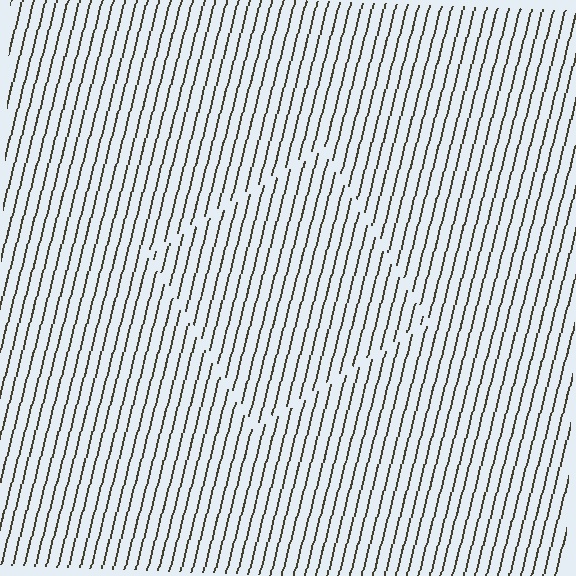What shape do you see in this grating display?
An illusory square. The interior of the shape contains the same grating, shifted by half a period — the contour is defined by the phase discontinuity where line-ends from the inner and outer gratings abut.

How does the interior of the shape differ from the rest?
The interior of the shape contains the same grating, shifted by half a period — the contour is defined by the phase discontinuity where line-ends from the inner and outer gratings abut.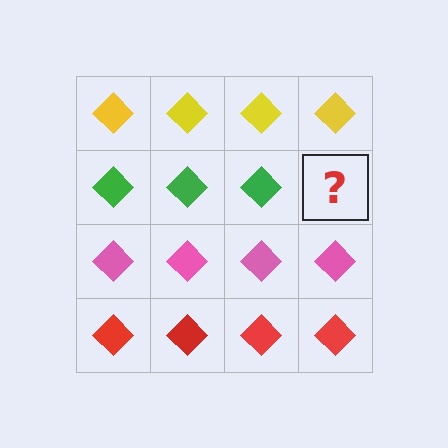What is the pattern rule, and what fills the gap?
The rule is that each row has a consistent color. The gap should be filled with a green diamond.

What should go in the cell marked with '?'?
The missing cell should contain a green diamond.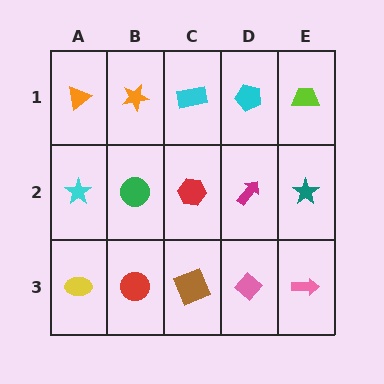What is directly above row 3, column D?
A magenta arrow.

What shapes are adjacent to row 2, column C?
A cyan rectangle (row 1, column C), a brown square (row 3, column C), a green circle (row 2, column B), a magenta arrow (row 2, column D).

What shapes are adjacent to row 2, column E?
A lime trapezoid (row 1, column E), a pink arrow (row 3, column E), a magenta arrow (row 2, column D).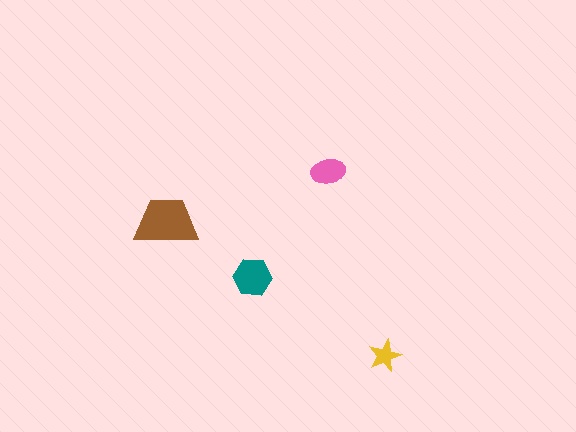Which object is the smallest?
The yellow star.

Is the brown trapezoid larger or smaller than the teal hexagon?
Larger.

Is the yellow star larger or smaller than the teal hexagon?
Smaller.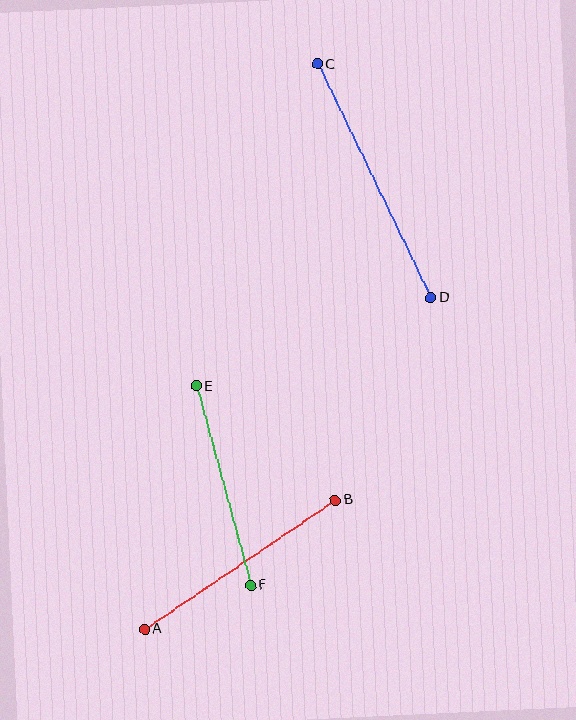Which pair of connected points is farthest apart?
Points C and D are farthest apart.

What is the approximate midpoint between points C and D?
The midpoint is at approximately (374, 181) pixels.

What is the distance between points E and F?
The distance is approximately 206 pixels.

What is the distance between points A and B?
The distance is approximately 230 pixels.